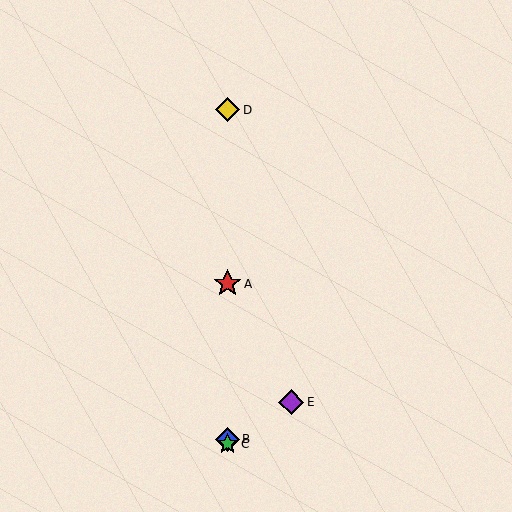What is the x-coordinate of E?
Object E is at x≈291.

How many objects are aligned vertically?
4 objects (A, B, C, D) are aligned vertically.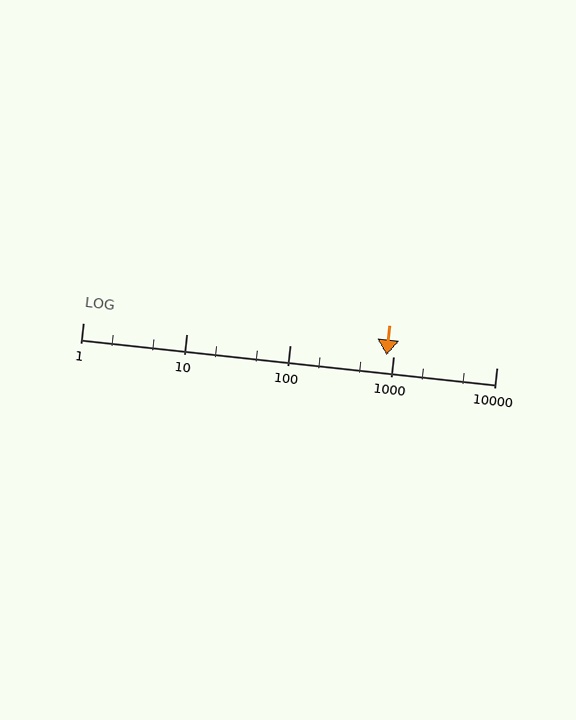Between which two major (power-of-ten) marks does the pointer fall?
The pointer is between 100 and 1000.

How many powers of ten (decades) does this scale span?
The scale spans 4 decades, from 1 to 10000.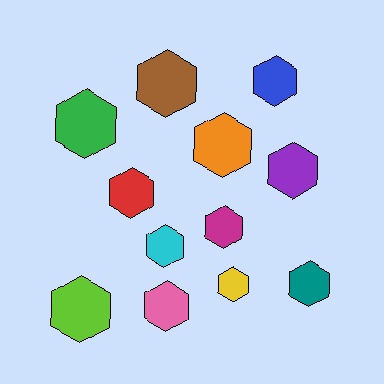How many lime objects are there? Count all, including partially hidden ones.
There is 1 lime object.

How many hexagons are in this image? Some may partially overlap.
There are 12 hexagons.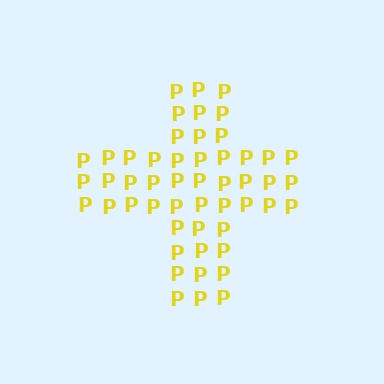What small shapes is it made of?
It is made of small letter P's.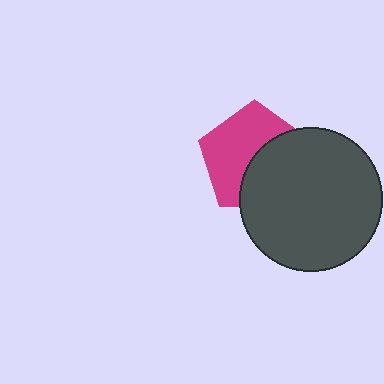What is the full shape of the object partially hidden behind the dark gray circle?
The partially hidden object is a magenta pentagon.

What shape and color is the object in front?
The object in front is a dark gray circle.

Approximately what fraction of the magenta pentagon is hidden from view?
Roughly 46% of the magenta pentagon is hidden behind the dark gray circle.